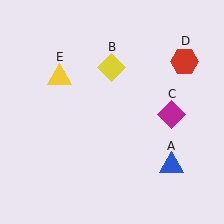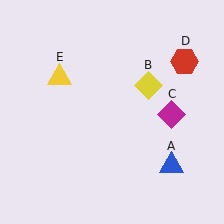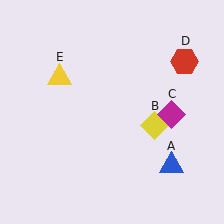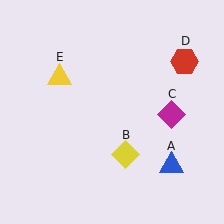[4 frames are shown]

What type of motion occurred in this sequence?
The yellow diamond (object B) rotated clockwise around the center of the scene.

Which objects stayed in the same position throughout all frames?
Blue triangle (object A) and magenta diamond (object C) and red hexagon (object D) and yellow triangle (object E) remained stationary.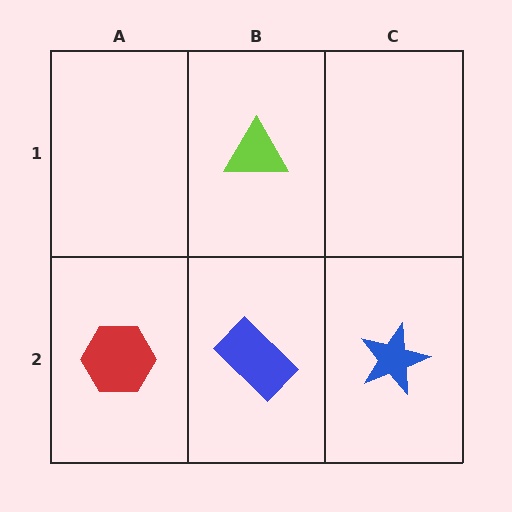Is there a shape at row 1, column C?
No, that cell is empty.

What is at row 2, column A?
A red hexagon.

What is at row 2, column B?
A blue rectangle.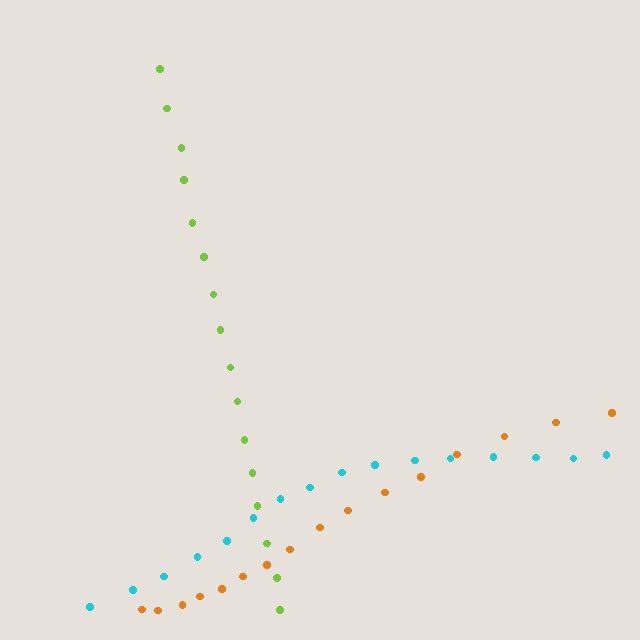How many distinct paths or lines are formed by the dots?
There are 3 distinct paths.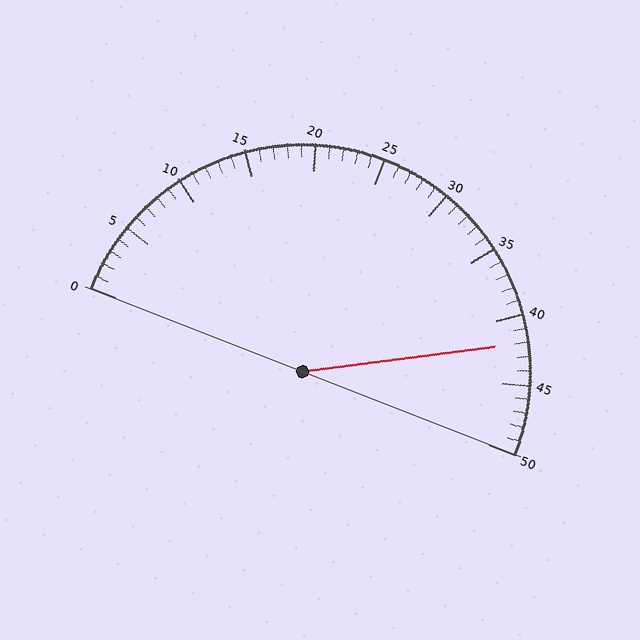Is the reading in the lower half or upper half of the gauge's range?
The reading is in the upper half of the range (0 to 50).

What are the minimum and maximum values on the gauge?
The gauge ranges from 0 to 50.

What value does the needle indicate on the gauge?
The needle indicates approximately 42.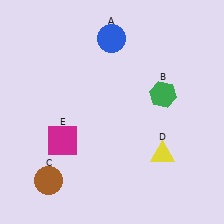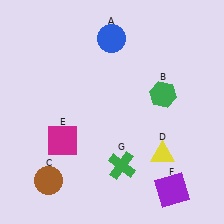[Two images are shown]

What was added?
A purple square (F), a green cross (G) were added in Image 2.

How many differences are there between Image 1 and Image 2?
There are 2 differences between the two images.